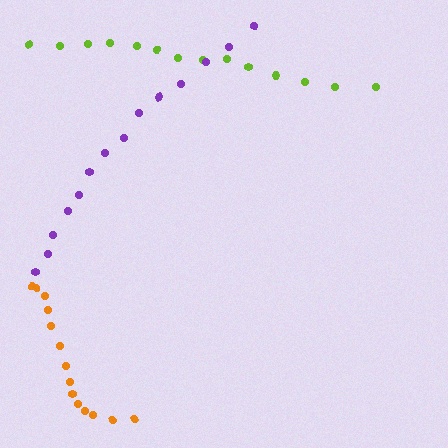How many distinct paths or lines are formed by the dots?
There are 3 distinct paths.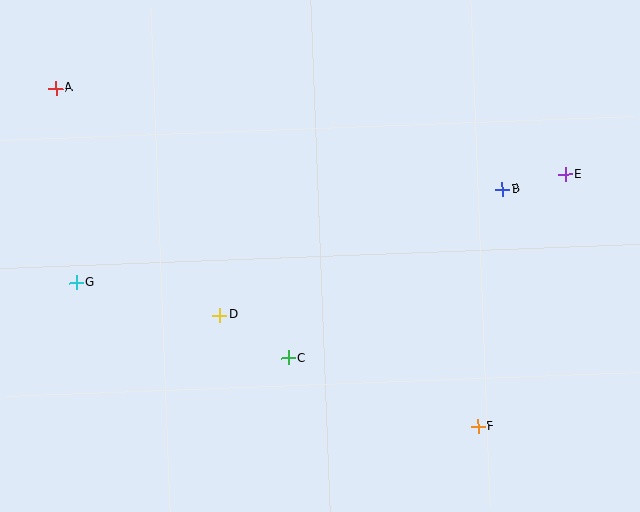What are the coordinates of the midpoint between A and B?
The midpoint between A and B is at (279, 139).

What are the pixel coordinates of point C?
Point C is at (288, 358).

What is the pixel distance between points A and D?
The distance between A and D is 280 pixels.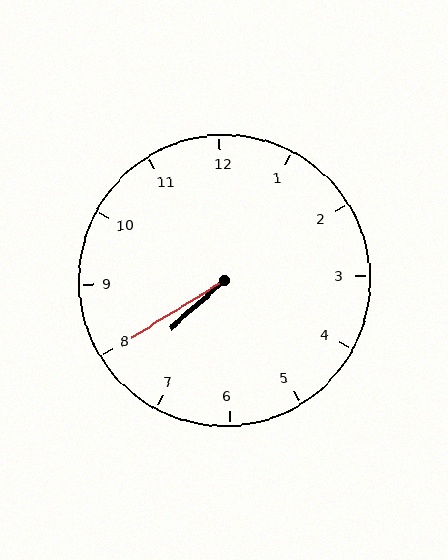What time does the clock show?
7:40.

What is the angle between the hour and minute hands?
Approximately 10 degrees.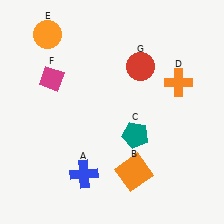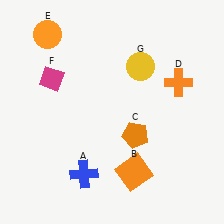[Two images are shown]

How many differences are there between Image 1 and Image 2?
There are 2 differences between the two images.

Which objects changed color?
C changed from teal to orange. G changed from red to yellow.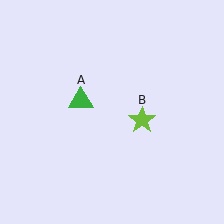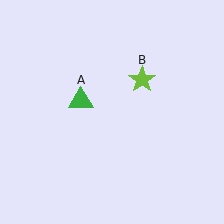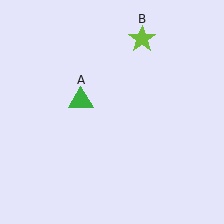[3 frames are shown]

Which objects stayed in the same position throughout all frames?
Green triangle (object A) remained stationary.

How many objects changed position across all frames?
1 object changed position: lime star (object B).